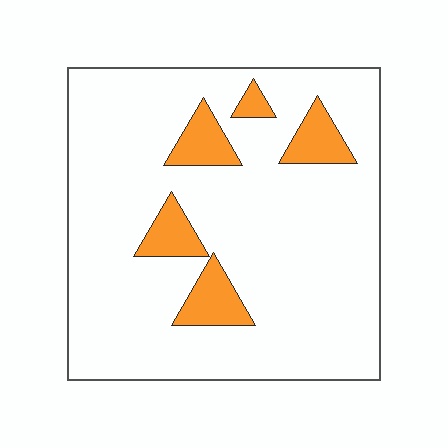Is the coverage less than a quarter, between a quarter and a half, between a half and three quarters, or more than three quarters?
Less than a quarter.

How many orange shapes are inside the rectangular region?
5.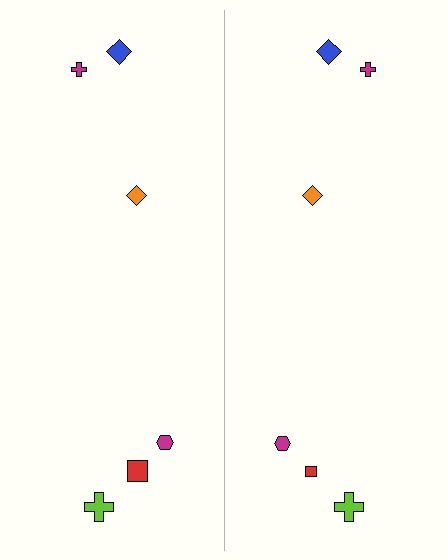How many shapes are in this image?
There are 12 shapes in this image.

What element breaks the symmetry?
The red square on the right side has a different size than its mirror counterpart.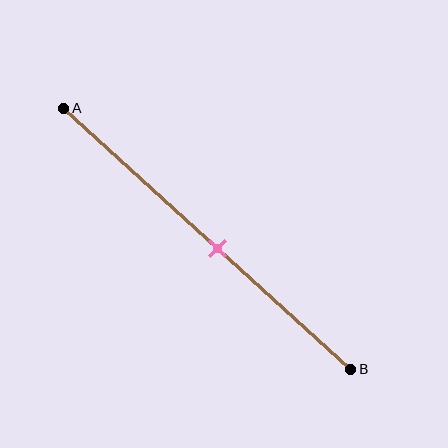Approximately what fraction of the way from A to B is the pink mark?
The pink mark is approximately 55% of the way from A to B.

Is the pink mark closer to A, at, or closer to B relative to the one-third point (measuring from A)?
The pink mark is closer to point B than the one-third point of segment AB.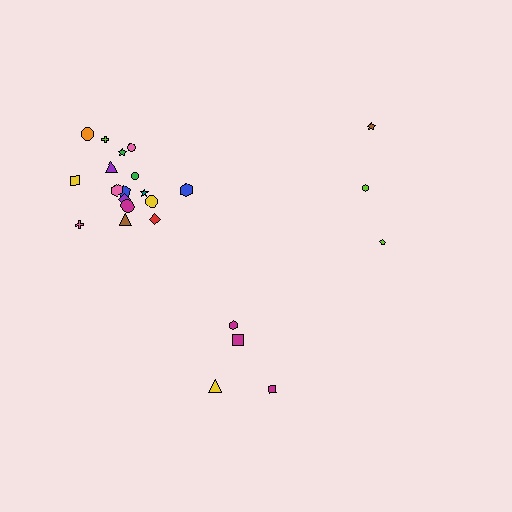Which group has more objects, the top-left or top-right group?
The top-left group.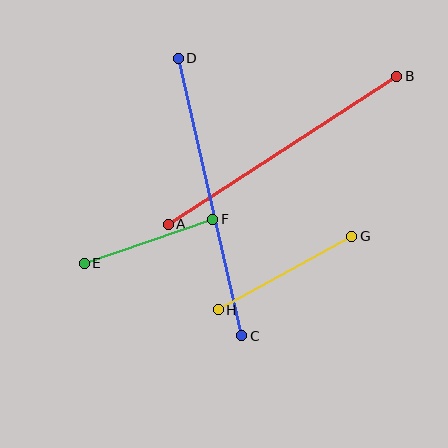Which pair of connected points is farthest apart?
Points C and D are farthest apart.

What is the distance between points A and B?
The distance is approximately 272 pixels.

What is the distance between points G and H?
The distance is approximately 152 pixels.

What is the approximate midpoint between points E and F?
The midpoint is at approximately (149, 241) pixels.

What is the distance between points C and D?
The distance is approximately 285 pixels.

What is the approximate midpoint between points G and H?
The midpoint is at approximately (285, 273) pixels.